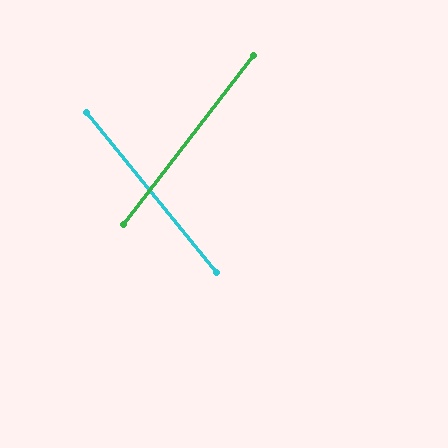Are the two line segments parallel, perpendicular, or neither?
Neither parallel nor perpendicular — they differ by about 77°.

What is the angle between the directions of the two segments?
Approximately 77 degrees.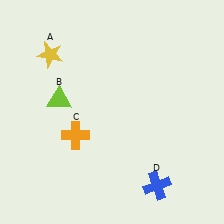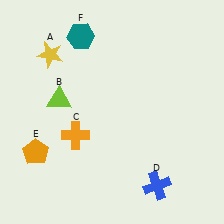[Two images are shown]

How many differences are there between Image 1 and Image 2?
There are 2 differences between the two images.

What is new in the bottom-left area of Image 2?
An orange pentagon (E) was added in the bottom-left area of Image 2.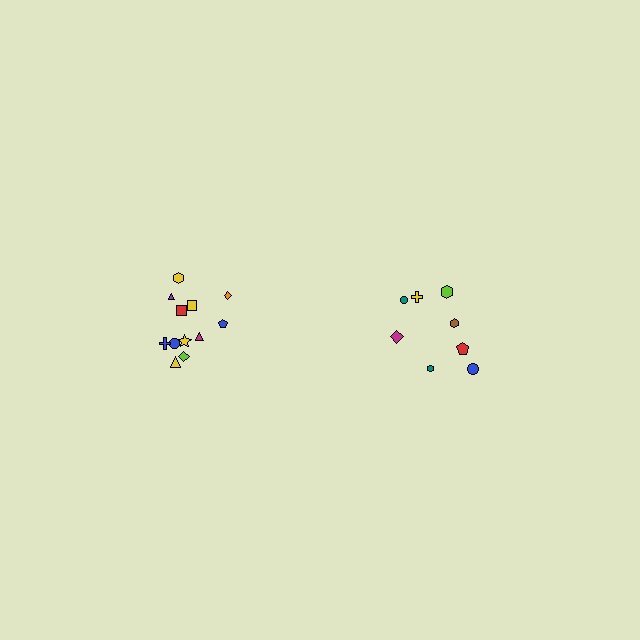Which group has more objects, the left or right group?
The left group.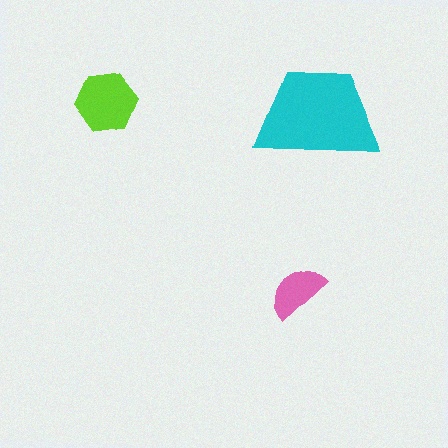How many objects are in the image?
There are 3 objects in the image.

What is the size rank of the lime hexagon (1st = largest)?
2nd.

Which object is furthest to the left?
The lime hexagon is leftmost.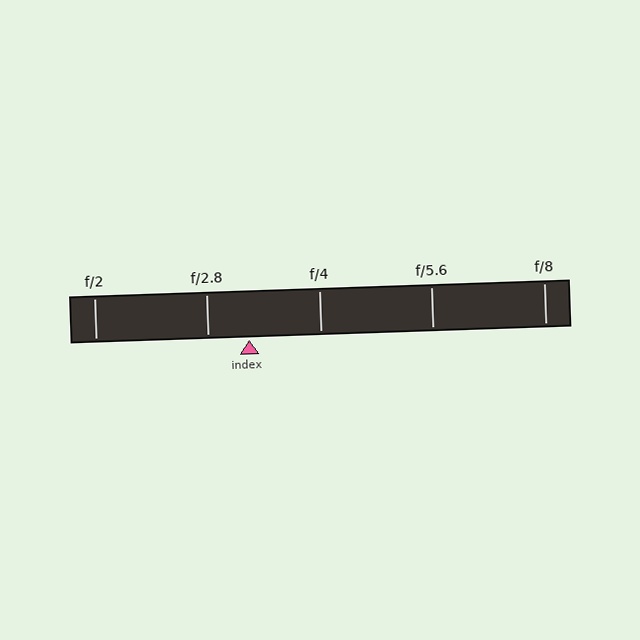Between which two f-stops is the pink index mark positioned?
The index mark is between f/2.8 and f/4.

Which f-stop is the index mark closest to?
The index mark is closest to f/2.8.